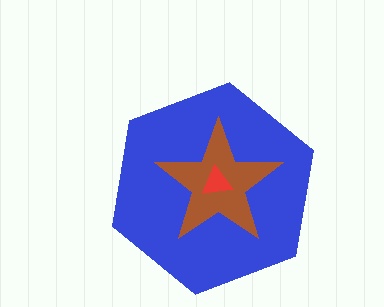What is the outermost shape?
The blue hexagon.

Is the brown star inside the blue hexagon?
Yes.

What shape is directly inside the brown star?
The red triangle.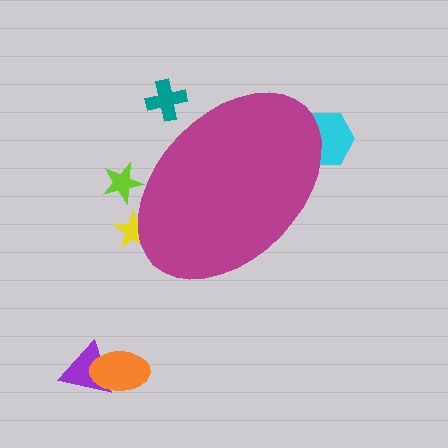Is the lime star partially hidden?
Yes, the lime star is partially hidden behind the magenta ellipse.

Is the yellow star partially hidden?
Yes, the yellow star is partially hidden behind the magenta ellipse.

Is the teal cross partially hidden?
Yes, the teal cross is partially hidden behind the magenta ellipse.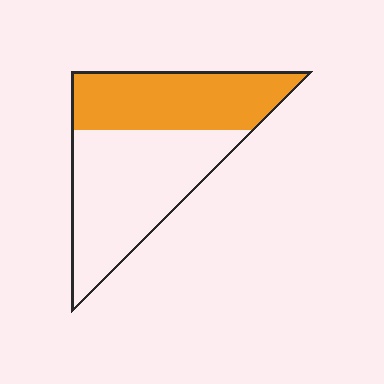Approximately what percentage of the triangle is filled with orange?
Approximately 45%.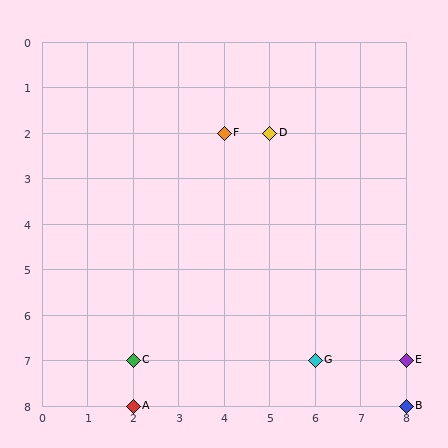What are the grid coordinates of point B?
Point B is at grid coordinates (8, 8).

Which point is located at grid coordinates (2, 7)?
Point C is at (2, 7).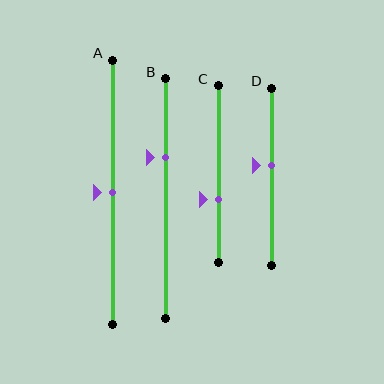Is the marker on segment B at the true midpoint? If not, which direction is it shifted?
No, the marker on segment B is shifted upward by about 17% of the segment length.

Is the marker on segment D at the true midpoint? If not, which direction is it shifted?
No, the marker on segment D is shifted upward by about 6% of the segment length.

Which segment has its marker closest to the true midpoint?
Segment A has its marker closest to the true midpoint.